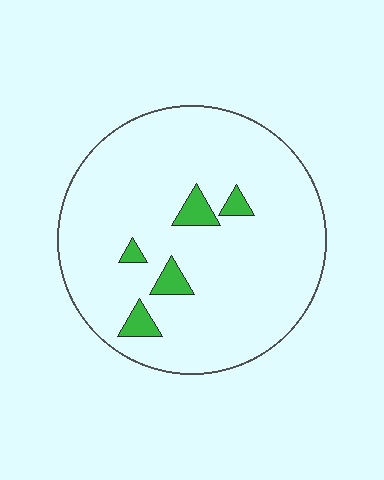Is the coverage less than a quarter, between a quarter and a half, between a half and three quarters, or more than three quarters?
Less than a quarter.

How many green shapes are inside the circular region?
5.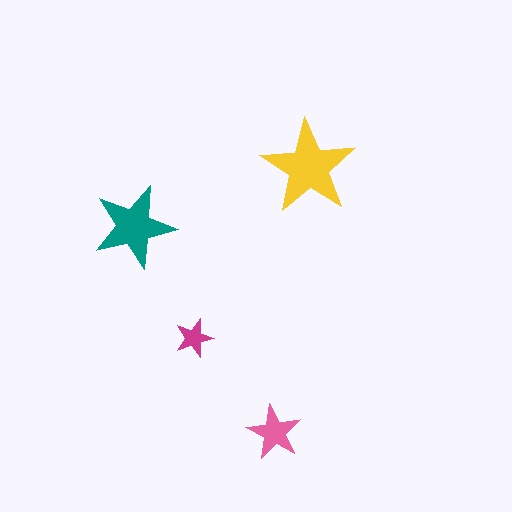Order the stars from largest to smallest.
the yellow one, the teal one, the pink one, the magenta one.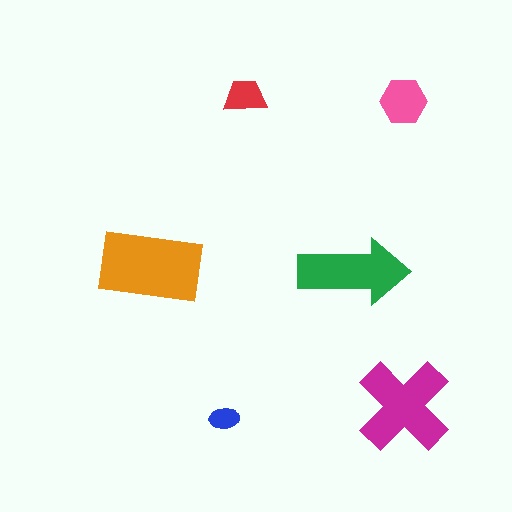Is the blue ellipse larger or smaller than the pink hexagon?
Smaller.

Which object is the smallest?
The blue ellipse.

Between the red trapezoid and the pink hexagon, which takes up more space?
The pink hexagon.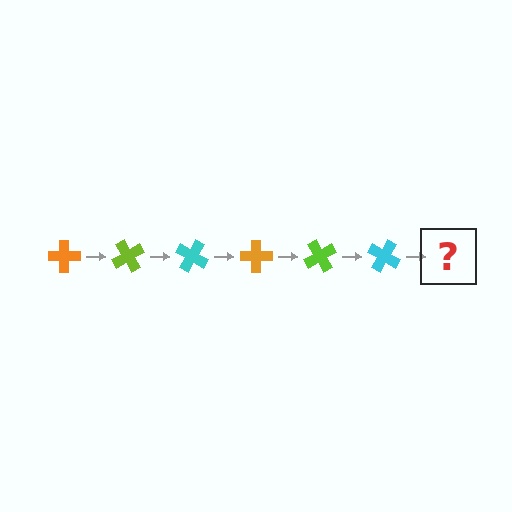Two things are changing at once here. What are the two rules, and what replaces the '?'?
The two rules are that it rotates 60 degrees each step and the color cycles through orange, lime, and cyan. The '?' should be an orange cross, rotated 360 degrees from the start.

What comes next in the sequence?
The next element should be an orange cross, rotated 360 degrees from the start.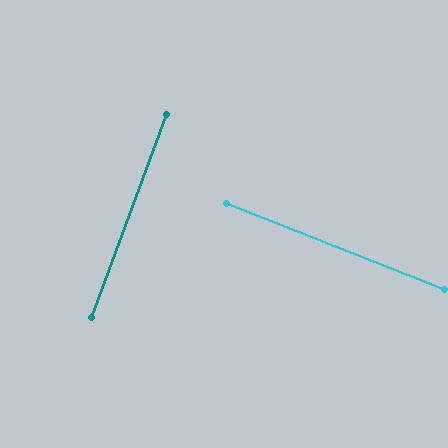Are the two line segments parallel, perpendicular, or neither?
Perpendicular — they meet at approximately 89°.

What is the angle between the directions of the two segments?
Approximately 89 degrees.